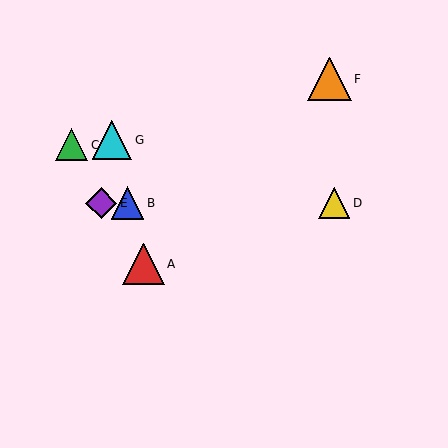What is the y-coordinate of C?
Object C is at y≈145.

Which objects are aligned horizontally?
Objects B, D, E are aligned horizontally.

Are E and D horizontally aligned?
Yes, both are at y≈203.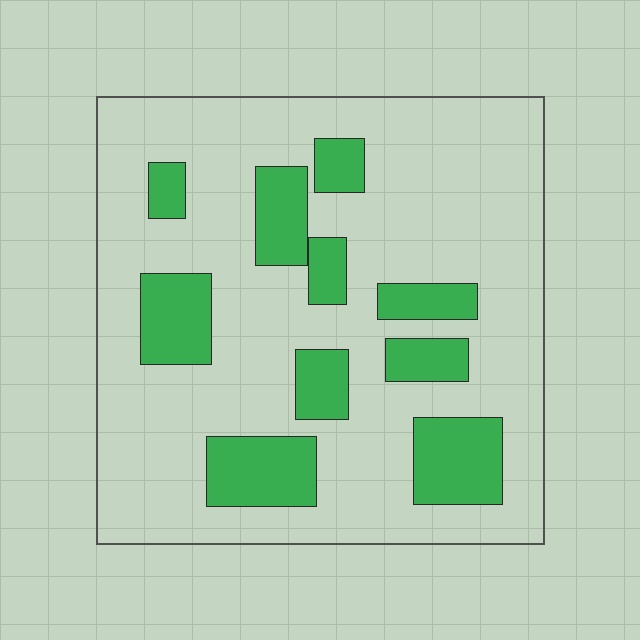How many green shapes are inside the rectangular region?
10.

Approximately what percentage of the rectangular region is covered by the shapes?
Approximately 25%.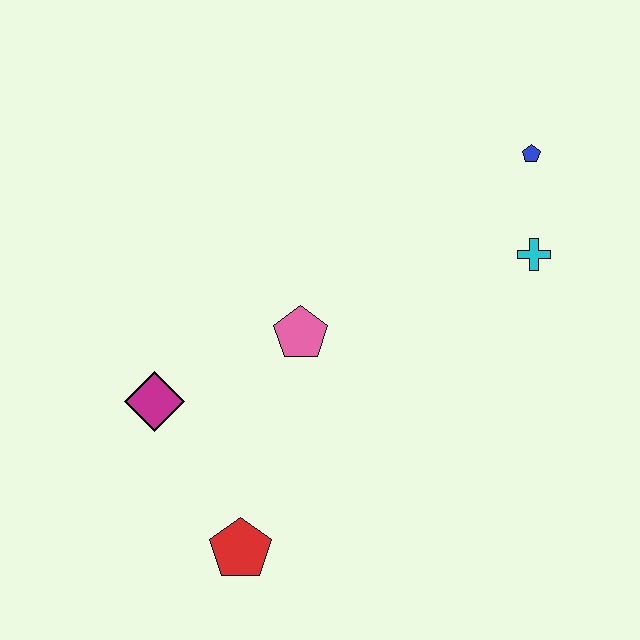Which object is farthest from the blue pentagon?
The red pentagon is farthest from the blue pentagon.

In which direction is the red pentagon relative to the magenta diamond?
The red pentagon is below the magenta diamond.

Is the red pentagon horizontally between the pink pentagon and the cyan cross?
No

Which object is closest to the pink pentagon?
The magenta diamond is closest to the pink pentagon.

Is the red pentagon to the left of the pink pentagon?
Yes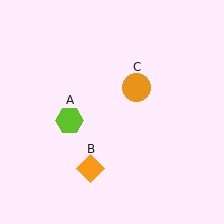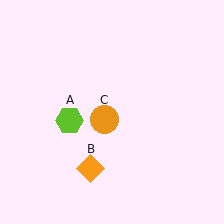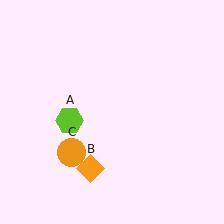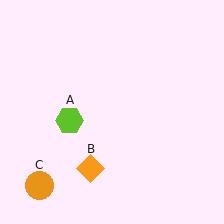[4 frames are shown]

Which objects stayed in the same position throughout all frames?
Lime hexagon (object A) and orange diamond (object B) remained stationary.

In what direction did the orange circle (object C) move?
The orange circle (object C) moved down and to the left.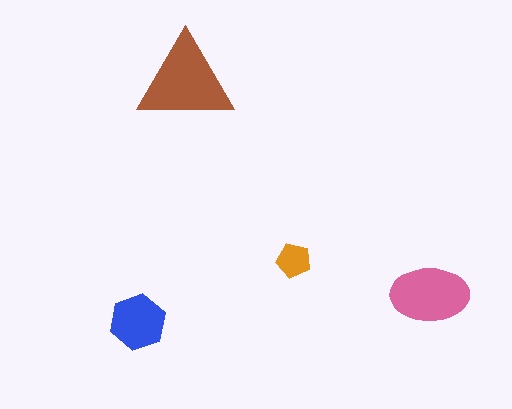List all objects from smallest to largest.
The orange pentagon, the blue hexagon, the pink ellipse, the brown triangle.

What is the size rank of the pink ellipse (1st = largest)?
2nd.